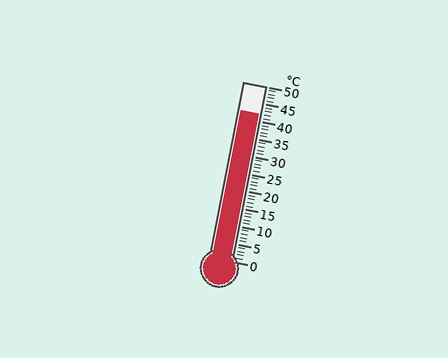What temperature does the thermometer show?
The thermometer shows approximately 42°C.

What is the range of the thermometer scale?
The thermometer scale ranges from 0°C to 50°C.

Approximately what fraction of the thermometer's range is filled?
The thermometer is filled to approximately 85% of its range.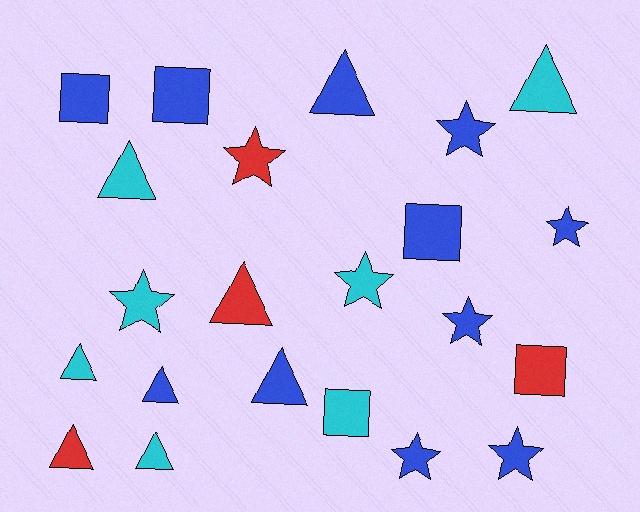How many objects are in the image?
There are 22 objects.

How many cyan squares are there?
There is 1 cyan square.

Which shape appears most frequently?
Triangle, with 9 objects.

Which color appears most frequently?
Blue, with 11 objects.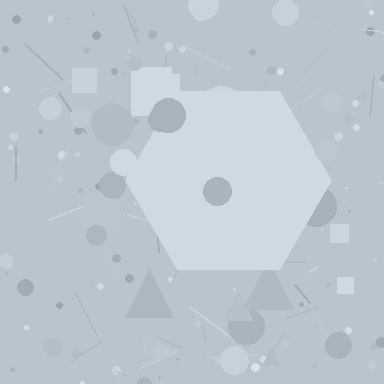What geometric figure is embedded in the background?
A hexagon is embedded in the background.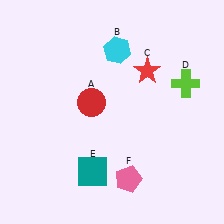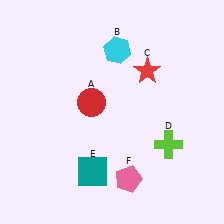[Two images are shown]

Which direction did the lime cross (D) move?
The lime cross (D) moved down.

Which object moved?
The lime cross (D) moved down.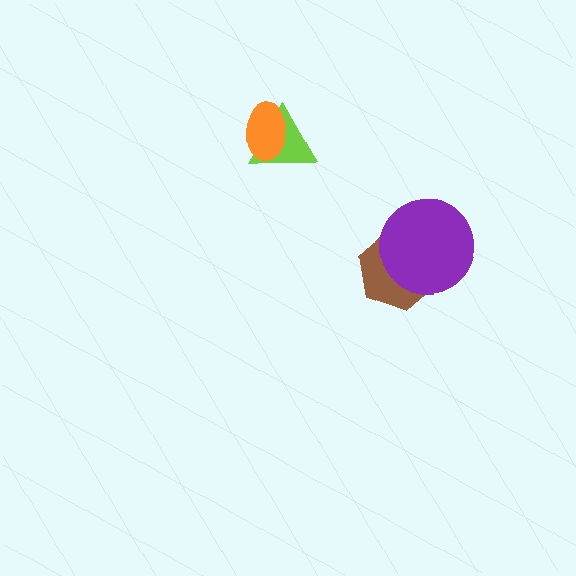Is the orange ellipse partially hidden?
No, no other shape covers it.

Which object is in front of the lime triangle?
The orange ellipse is in front of the lime triangle.